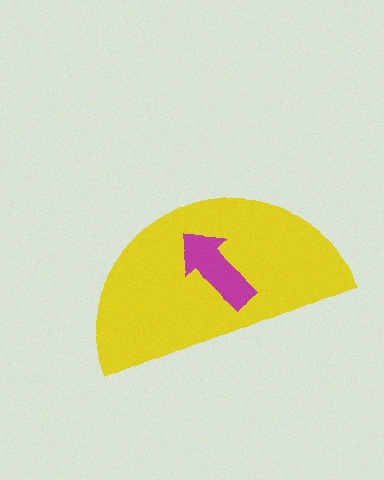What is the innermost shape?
The magenta arrow.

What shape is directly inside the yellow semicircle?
The magenta arrow.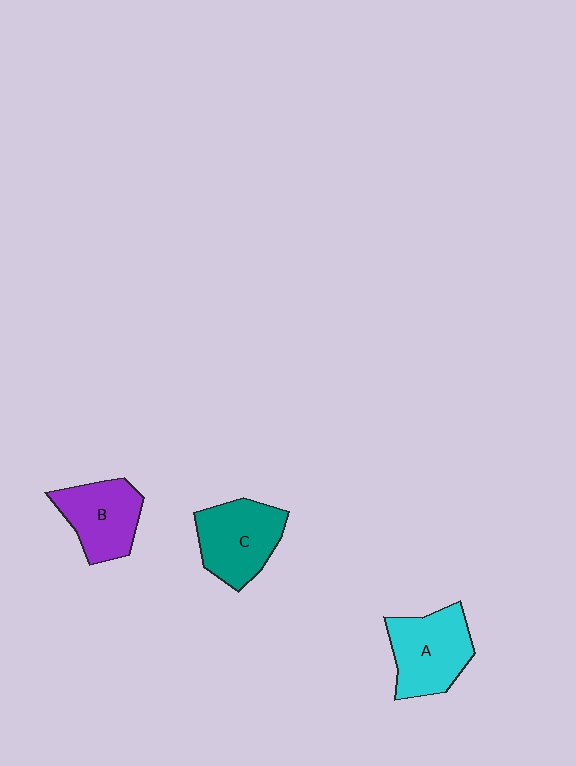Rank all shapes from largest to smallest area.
From largest to smallest: A (cyan), C (teal), B (purple).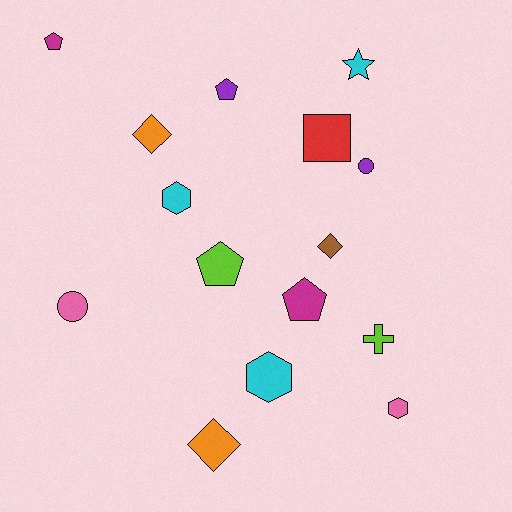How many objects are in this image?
There are 15 objects.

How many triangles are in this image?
There are no triangles.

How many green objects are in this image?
There are no green objects.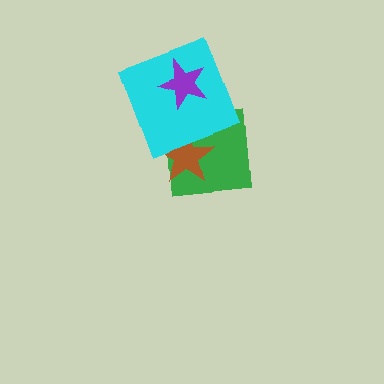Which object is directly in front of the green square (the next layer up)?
The brown star is directly in front of the green square.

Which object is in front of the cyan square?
The purple star is in front of the cyan square.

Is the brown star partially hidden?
Yes, it is partially covered by another shape.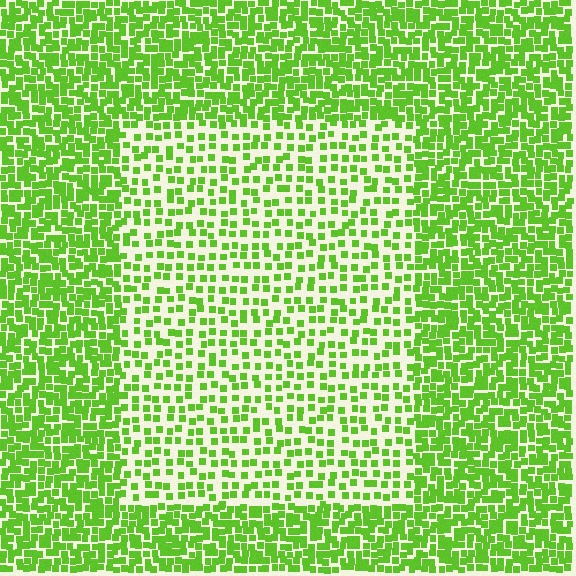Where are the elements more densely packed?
The elements are more densely packed outside the rectangle boundary.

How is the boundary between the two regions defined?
The boundary is defined by a change in element density (approximately 2.1x ratio). All elements are the same color, size, and shape.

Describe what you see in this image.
The image contains small lime elements arranged at two different densities. A rectangle-shaped region is visible where the elements are less densely packed than the surrounding area.